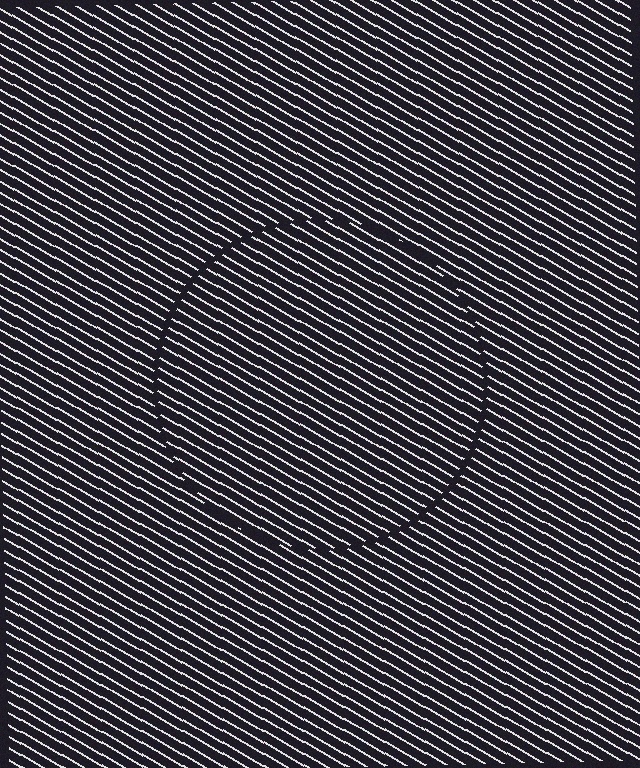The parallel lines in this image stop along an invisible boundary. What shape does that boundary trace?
An illusory circle. The interior of the shape contains the same grating, shifted by half a period — the contour is defined by the phase discontinuity where line-ends from the inner and outer gratings abut.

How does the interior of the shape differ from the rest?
The interior of the shape contains the same grating, shifted by half a period — the contour is defined by the phase discontinuity where line-ends from the inner and outer gratings abut.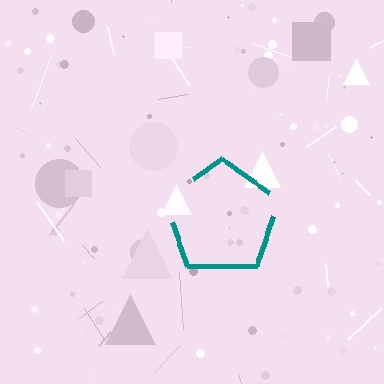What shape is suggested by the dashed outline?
The dashed outline suggests a pentagon.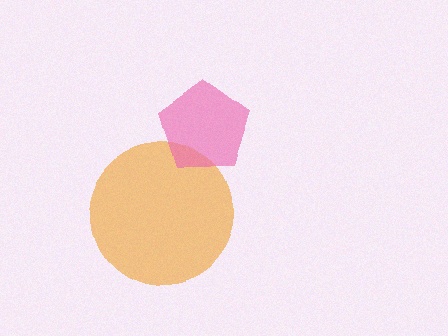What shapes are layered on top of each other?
The layered shapes are: an orange circle, a pink pentagon.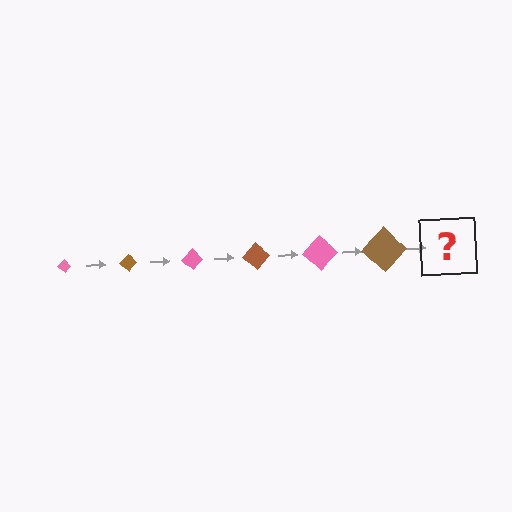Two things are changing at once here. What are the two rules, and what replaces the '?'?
The two rules are that the diamond grows larger each step and the color cycles through pink and brown. The '?' should be a pink diamond, larger than the previous one.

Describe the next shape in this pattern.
It should be a pink diamond, larger than the previous one.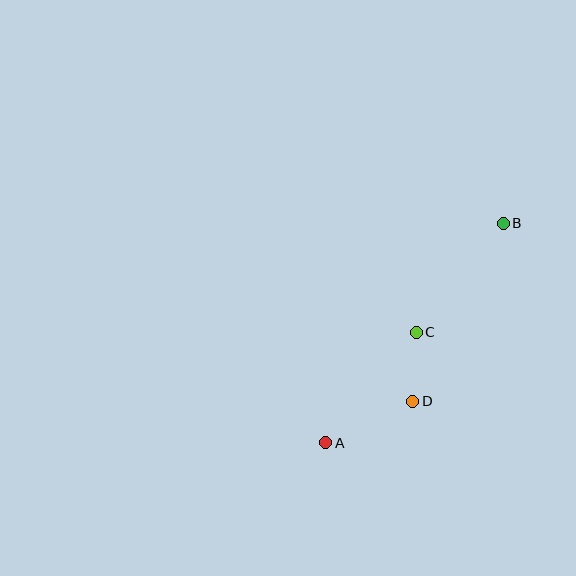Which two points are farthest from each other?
Points A and B are farthest from each other.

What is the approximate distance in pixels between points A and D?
The distance between A and D is approximately 96 pixels.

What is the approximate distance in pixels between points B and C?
The distance between B and C is approximately 139 pixels.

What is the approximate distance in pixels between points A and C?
The distance between A and C is approximately 143 pixels.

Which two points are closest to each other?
Points C and D are closest to each other.